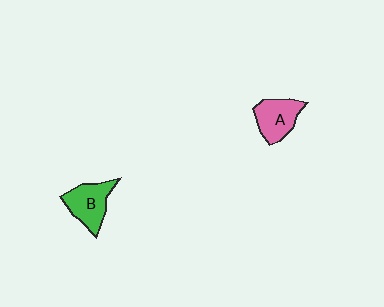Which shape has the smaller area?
Shape A (pink).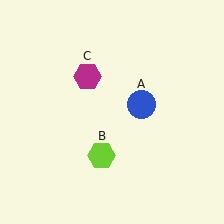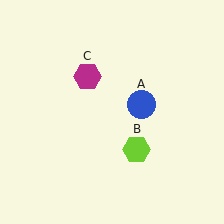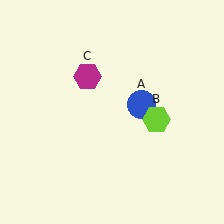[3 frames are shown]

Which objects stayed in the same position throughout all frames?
Blue circle (object A) and magenta hexagon (object C) remained stationary.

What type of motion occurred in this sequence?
The lime hexagon (object B) rotated counterclockwise around the center of the scene.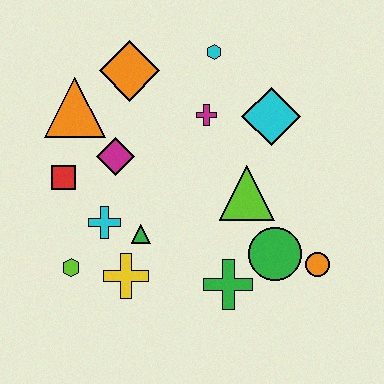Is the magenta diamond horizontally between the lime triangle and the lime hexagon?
Yes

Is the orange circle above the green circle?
No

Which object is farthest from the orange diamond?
The orange circle is farthest from the orange diamond.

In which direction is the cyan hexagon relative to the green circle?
The cyan hexagon is above the green circle.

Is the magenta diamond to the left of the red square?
No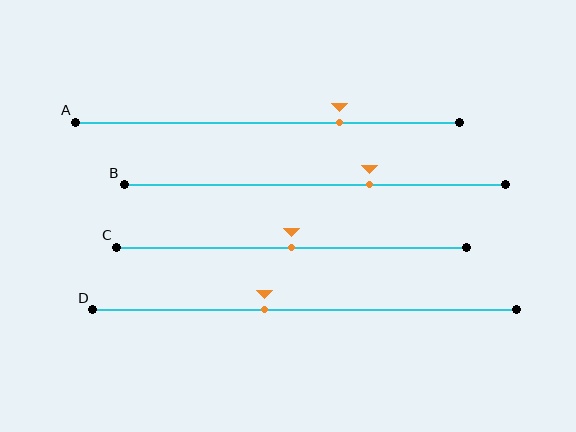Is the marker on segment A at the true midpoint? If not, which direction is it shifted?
No, the marker on segment A is shifted to the right by about 19% of the segment length.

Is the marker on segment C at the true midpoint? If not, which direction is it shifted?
Yes, the marker on segment C is at the true midpoint.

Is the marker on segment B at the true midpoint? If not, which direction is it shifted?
No, the marker on segment B is shifted to the right by about 14% of the segment length.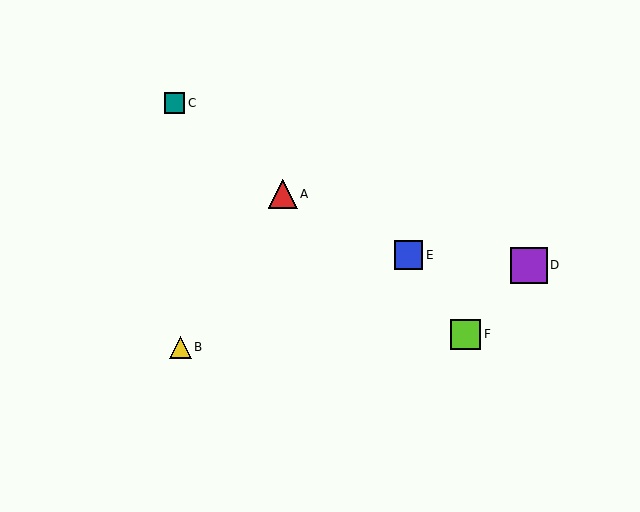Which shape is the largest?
The purple square (labeled D) is the largest.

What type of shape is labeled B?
Shape B is a yellow triangle.